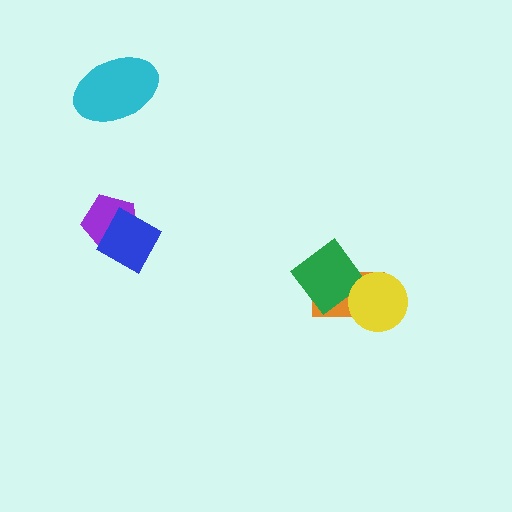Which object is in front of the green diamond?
The yellow circle is in front of the green diamond.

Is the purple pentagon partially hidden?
Yes, it is partially covered by another shape.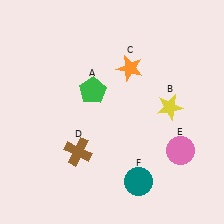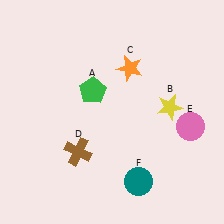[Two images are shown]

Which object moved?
The pink circle (E) moved up.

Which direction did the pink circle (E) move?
The pink circle (E) moved up.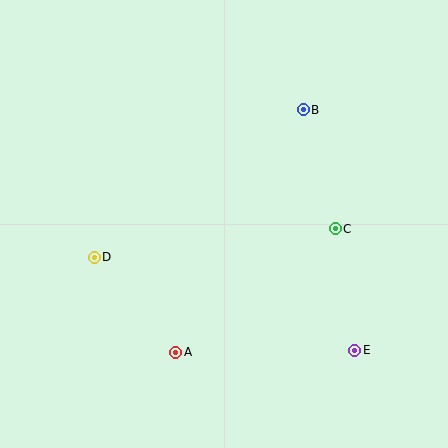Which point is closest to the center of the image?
Point C at (335, 229) is closest to the center.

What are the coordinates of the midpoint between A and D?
The midpoint between A and D is at (135, 305).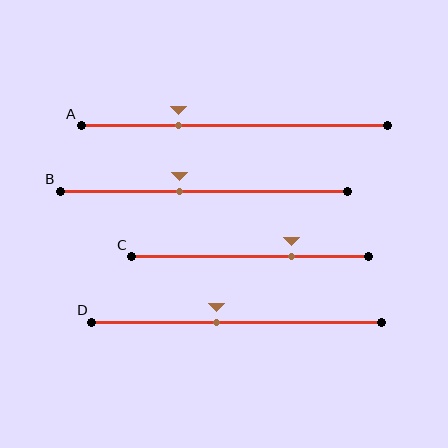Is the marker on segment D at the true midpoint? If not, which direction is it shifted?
No, the marker on segment D is shifted to the left by about 7% of the segment length.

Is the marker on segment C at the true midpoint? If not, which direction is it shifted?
No, the marker on segment C is shifted to the right by about 17% of the segment length.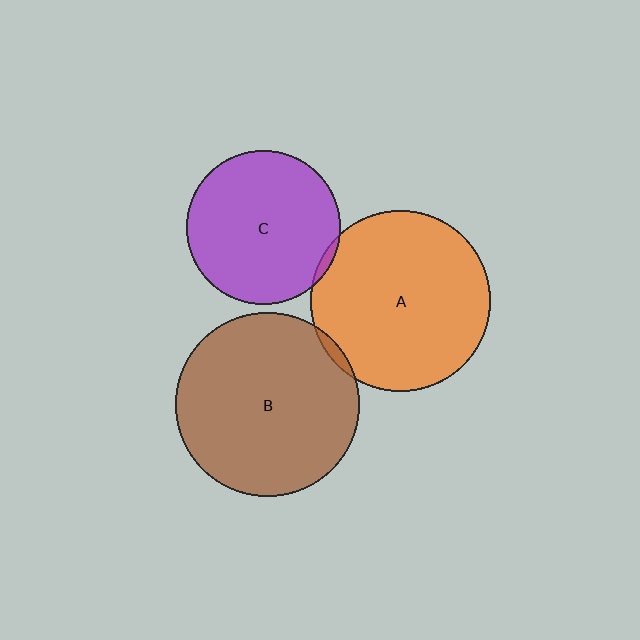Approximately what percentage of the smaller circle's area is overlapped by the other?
Approximately 5%.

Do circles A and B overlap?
Yes.